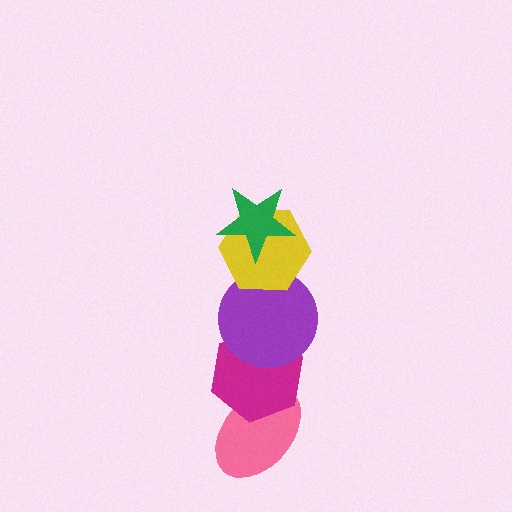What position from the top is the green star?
The green star is 1st from the top.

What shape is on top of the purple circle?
The yellow hexagon is on top of the purple circle.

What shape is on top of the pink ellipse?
The magenta hexagon is on top of the pink ellipse.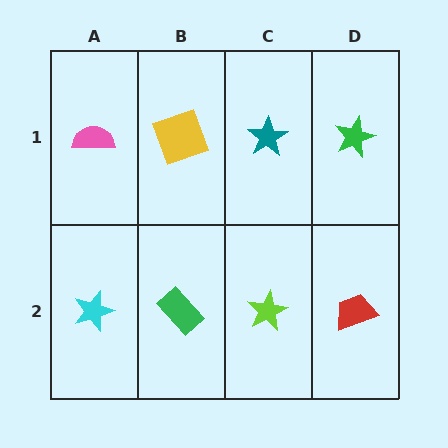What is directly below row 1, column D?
A red trapezoid.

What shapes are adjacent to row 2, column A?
A pink semicircle (row 1, column A), a green rectangle (row 2, column B).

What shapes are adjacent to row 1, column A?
A cyan star (row 2, column A), a yellow square (row 1, column B).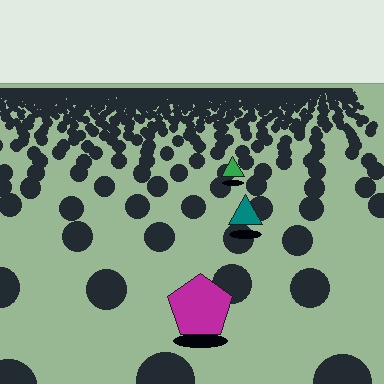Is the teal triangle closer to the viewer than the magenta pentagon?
No. The magenta pentagon is closer — you can tell from the texture gradient: the ground texture is coarser near it.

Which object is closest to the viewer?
The magenta pentagon is closest. The texture marks near it are larger and more spread out.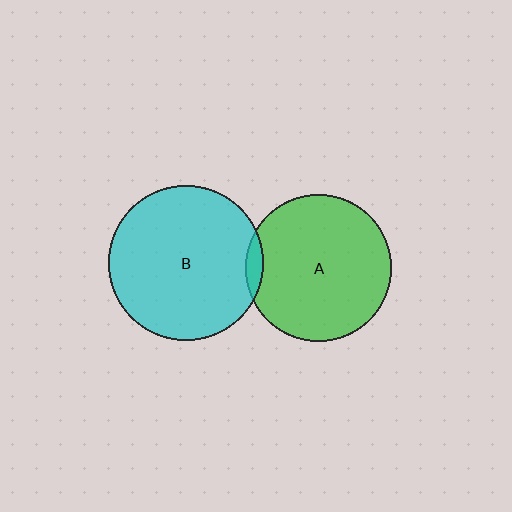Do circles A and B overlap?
Yes.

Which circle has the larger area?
Circle B (cyan).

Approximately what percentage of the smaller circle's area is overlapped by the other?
Approximately 5%.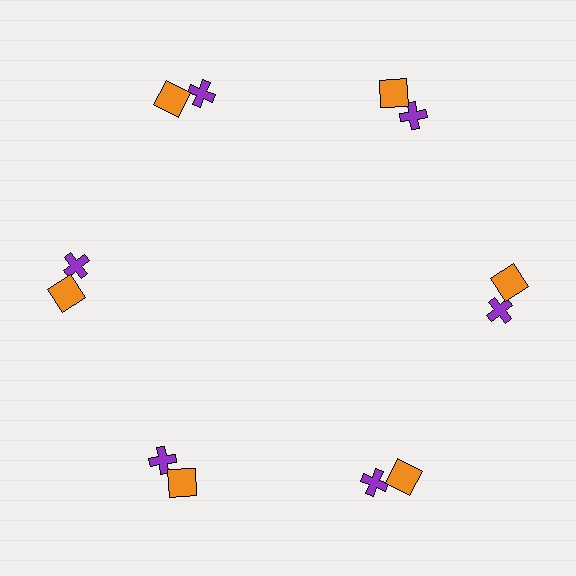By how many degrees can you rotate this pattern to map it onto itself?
The pattern maps onto itself every 60 degrees of rotation.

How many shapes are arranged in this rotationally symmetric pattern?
There are 12 shapes, arranged in 6 groups of 2.